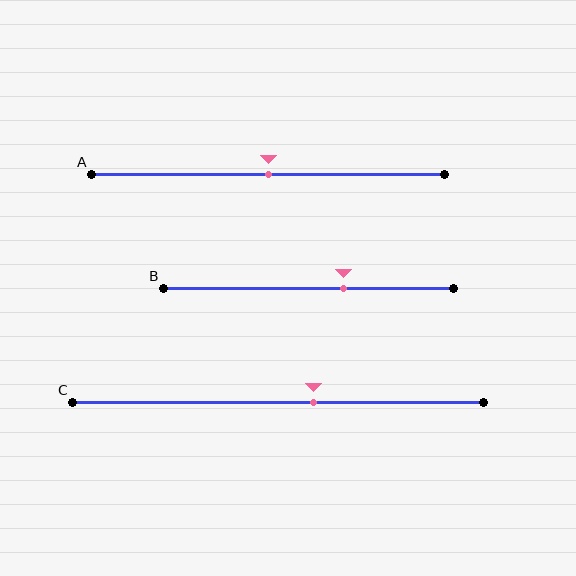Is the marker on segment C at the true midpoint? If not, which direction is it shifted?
No, the marker on segment C is shifted to the right by about 8% of the segment length.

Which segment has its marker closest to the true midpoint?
Segment A has its marker closest to the true midpoint.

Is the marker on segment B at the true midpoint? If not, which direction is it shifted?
No, the marker on segment B is shifted to the right by about 12% of the segment length.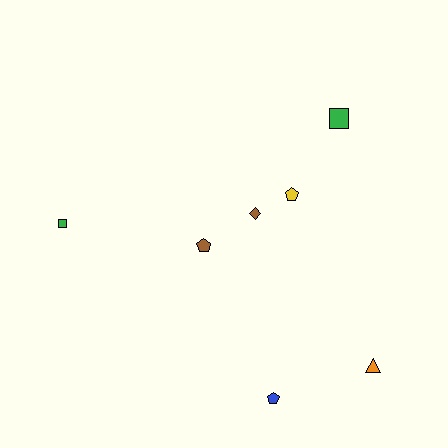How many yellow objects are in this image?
There is 1 yellow object.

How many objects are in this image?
There are 7 objects.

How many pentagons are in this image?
There are 3 pentagons.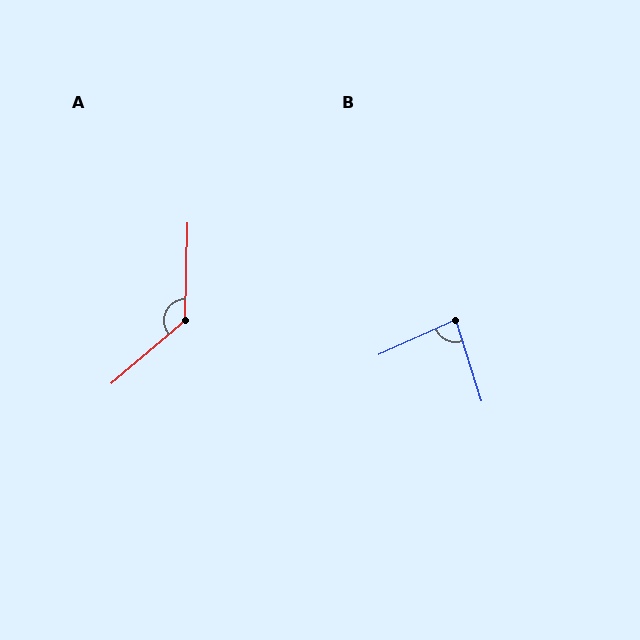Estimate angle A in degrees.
Approximately 132 degrees.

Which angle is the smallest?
B, at approximately 84 degrees.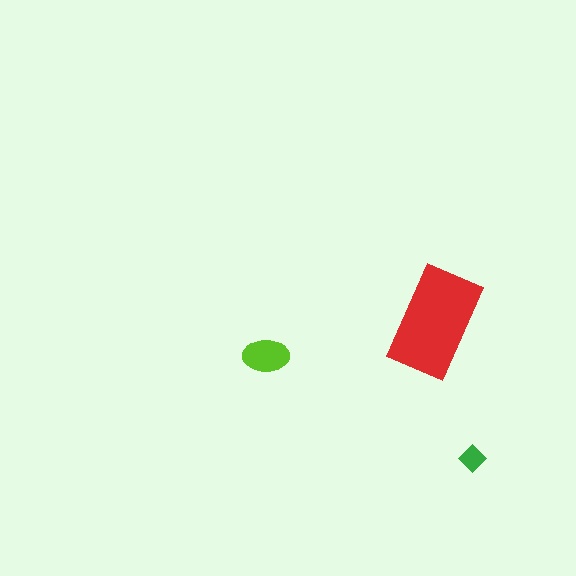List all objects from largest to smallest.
The red rectangle, the lime ellipse, the green diamond.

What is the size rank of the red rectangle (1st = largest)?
1st.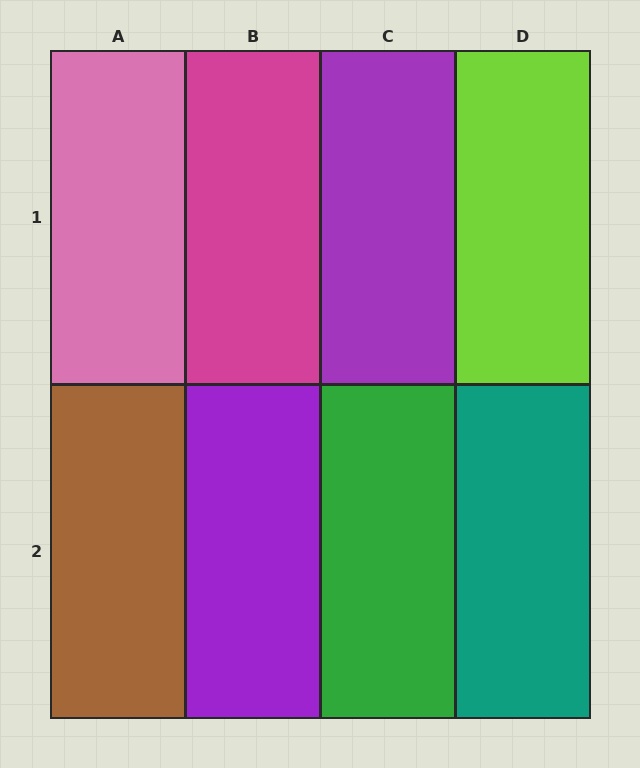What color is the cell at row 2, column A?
Brown.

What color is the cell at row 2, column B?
Purple.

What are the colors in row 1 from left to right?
Pink, magenta, purple, lime.